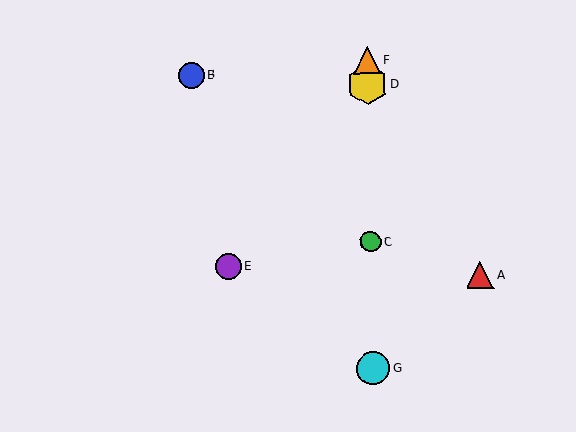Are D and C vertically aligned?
Yes, both are at x≈367.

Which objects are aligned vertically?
Objects C, D, F, G are aligned vertically.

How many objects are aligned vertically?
4 objects (C, D, F, G) are aligned vertically.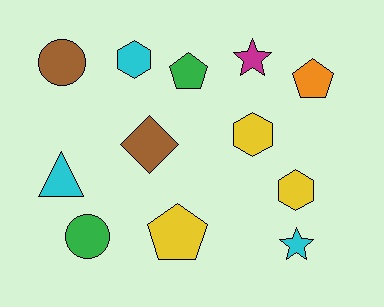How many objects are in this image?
There are 12 objects.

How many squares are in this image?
There are no squares.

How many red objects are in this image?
There are no red objects.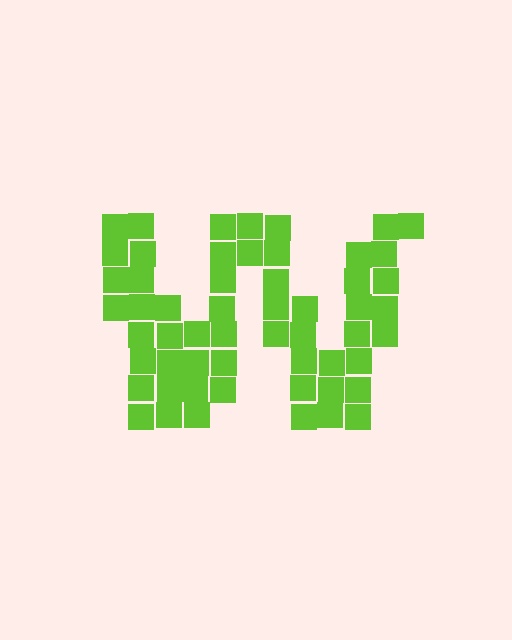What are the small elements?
The small elements are squares.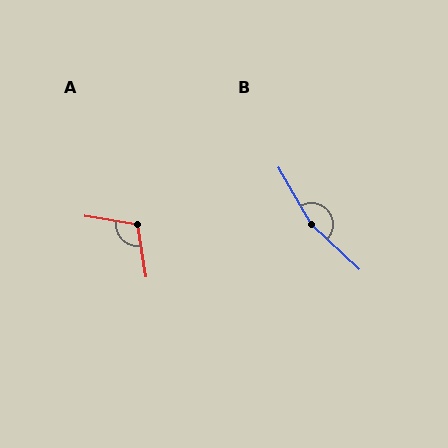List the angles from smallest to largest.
A (108°), B (163°).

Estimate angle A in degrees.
Approximately 108 degrees.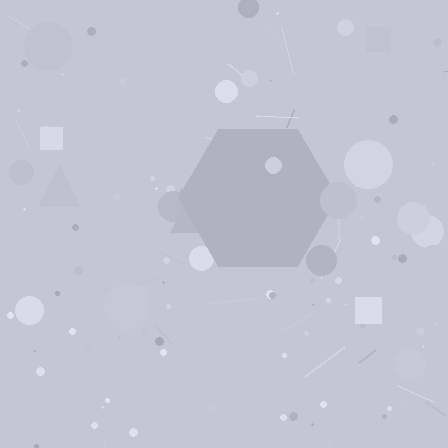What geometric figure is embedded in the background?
A hexagon is embedded in the background.